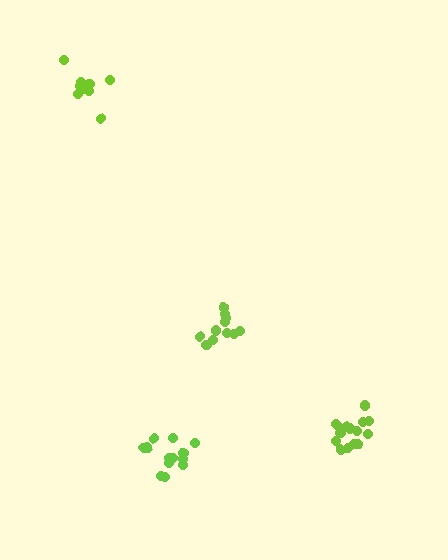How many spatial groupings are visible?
There are 4 spatial groupings.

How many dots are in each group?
Group 1: 13 dots, Group 2: 11 dots, Group 3: 15 dots, Group 4: 10 dots (49 total).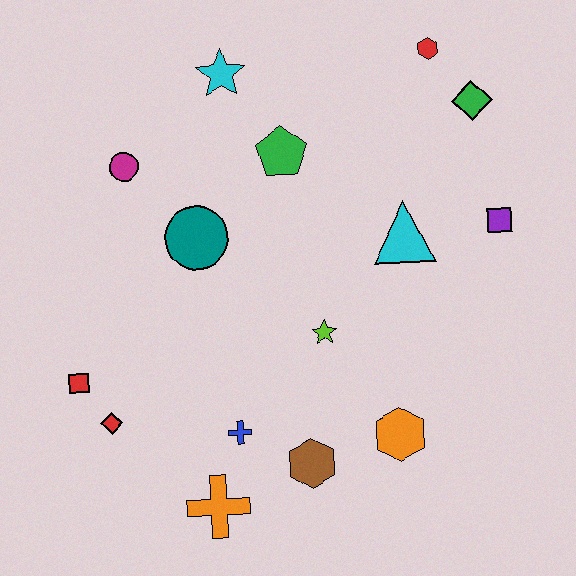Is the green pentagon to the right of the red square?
Yes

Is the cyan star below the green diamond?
No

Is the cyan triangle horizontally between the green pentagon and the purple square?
Yes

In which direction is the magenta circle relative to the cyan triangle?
The magenta circle is to the left of the cyan triangle.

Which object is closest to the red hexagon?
The green diamond is closest to the red hexagon.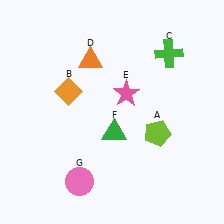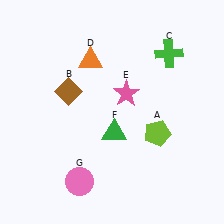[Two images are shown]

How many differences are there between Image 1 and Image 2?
There is 1 difference between the two images.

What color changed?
The diamond (B) changed from orange in Image 1 to brown in Image 2.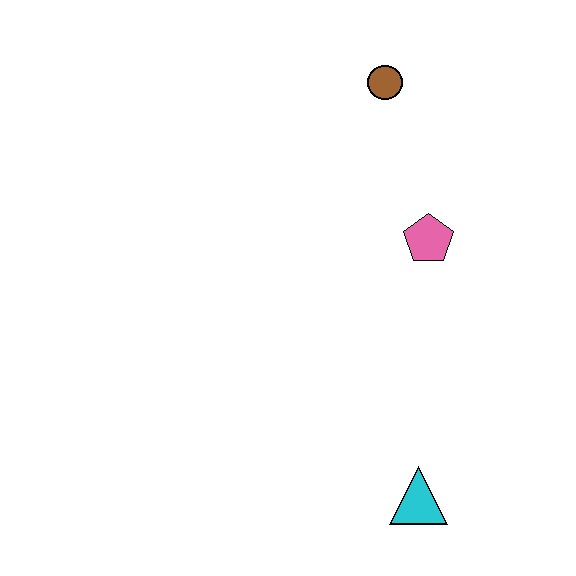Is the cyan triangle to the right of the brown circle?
Yes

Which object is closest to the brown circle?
The pink pentagon is closest to the brown circle.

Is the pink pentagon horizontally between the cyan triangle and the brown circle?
No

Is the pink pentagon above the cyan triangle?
Yes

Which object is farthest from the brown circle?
The cyan triangle is farthest from the brown circle.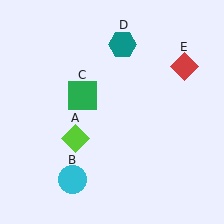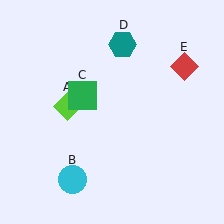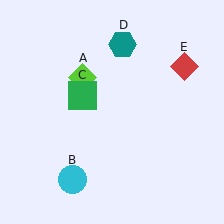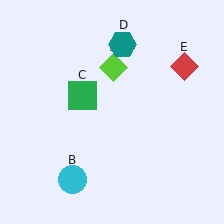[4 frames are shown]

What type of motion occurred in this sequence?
The lime diamond (object A) rotated clockwise around the center of the scene.